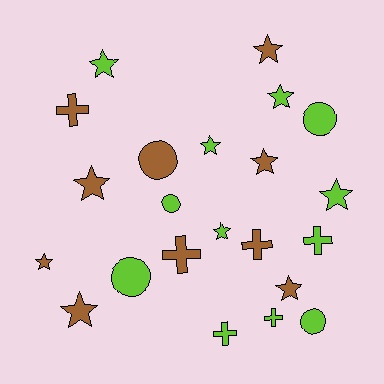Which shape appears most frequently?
Star, with 11 objects.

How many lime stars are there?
There are 5 lime stars.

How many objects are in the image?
There are 22 objects.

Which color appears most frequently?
Lime, with 12 objects.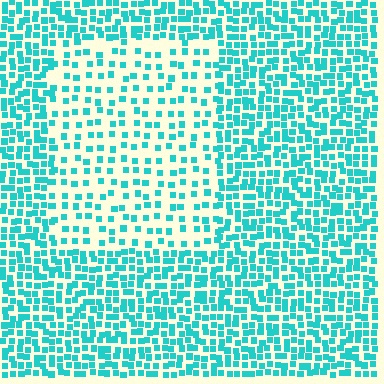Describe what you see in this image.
The image contains small cyan elements arranged at two different densities. A rectangle-shaped region is visible where the elements are less densely packed than the surrounding area.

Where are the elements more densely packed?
The elements are more densely packed outside the rectangle boundary.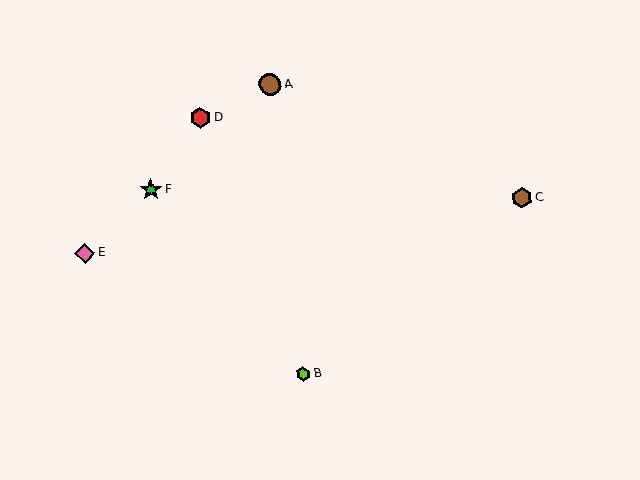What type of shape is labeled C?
Shape C is a brown hexagon.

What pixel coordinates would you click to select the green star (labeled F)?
Click at (151, 190) to select the green star F.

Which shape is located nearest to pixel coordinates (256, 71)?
The brown circle (labeled A) at (270, 85) is nearest to that location.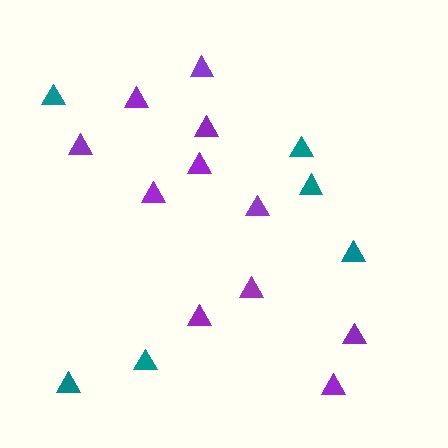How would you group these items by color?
There are 2 groups: one group of purple triangles (11) and one group of teal triangles (6).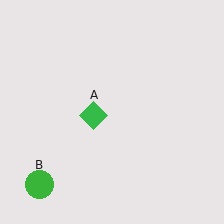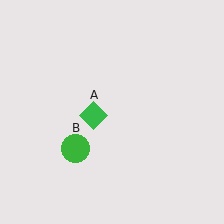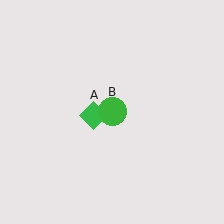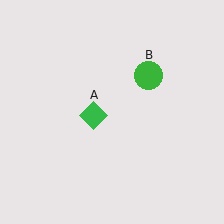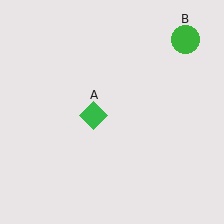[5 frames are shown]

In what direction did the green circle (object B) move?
The green circle (object B) moved up and to the right.